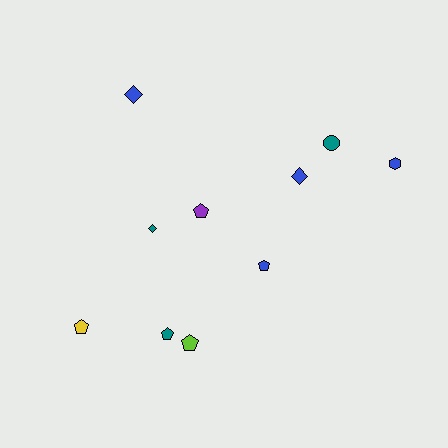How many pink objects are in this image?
There are no pink objects.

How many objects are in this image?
There are 10 objects.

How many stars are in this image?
There are no stars.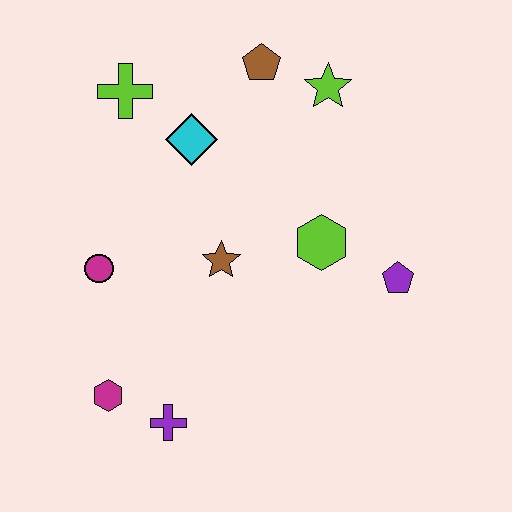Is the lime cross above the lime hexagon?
Yes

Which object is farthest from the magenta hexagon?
The lime star is farthest from the magenta hexagon.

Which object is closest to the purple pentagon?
The lime hexagon is closest to the purple pentagon.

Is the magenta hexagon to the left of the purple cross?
Yes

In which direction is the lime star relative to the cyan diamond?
The lime star is to the right of the cyan diamond.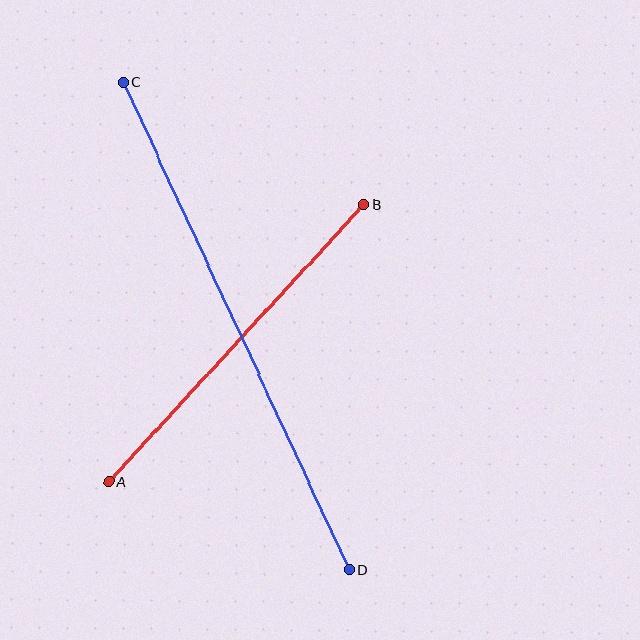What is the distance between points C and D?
The distance is approximately 537 pixels.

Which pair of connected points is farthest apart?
Points C and D are farthest apart.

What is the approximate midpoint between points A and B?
The midpoint is at approximately (236, 343) pixels.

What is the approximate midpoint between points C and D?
The midpoint is at approximately (236, 326) pixels.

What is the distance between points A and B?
The distance is approximately 376 pixels.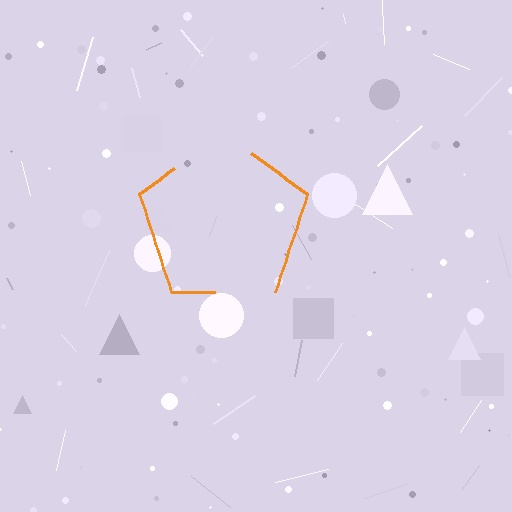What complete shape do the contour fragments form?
The contour fragments form a pentagon.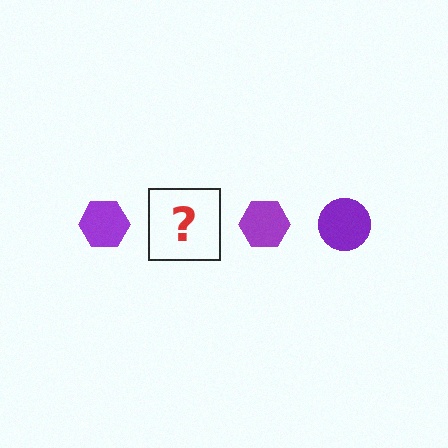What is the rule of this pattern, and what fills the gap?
The rule is that the pattern cycles through hexagon, circle shapes in purple. The gap should be filled with a purple circle.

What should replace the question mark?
The question mark should be replaced with a purple circle.